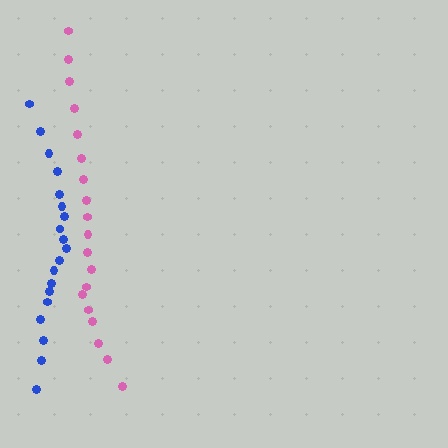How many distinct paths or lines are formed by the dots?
There are 2 distinct paths.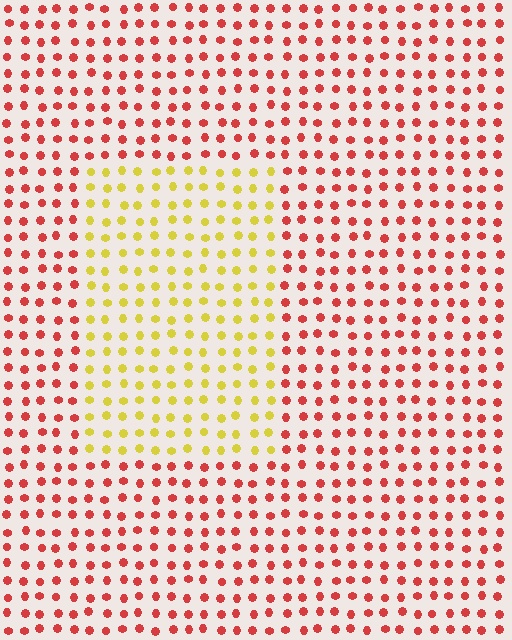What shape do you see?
I see a rectangle.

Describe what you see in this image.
The image is filled with small red elements in a uniform arrangement. A rectangle-shaped region is visible where the elements are tinted to a slightly different hue, forming a subtle color boundary.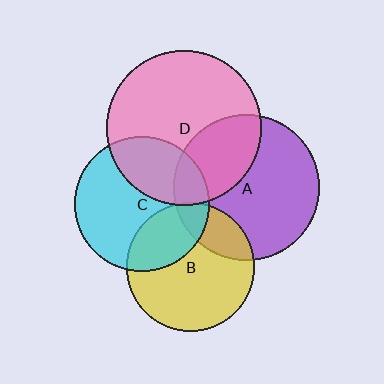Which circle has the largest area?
Circle D (pink).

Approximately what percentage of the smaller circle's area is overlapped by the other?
Approximately 20%.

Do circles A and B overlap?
Yes.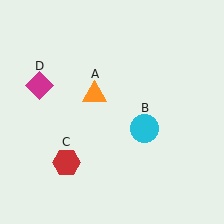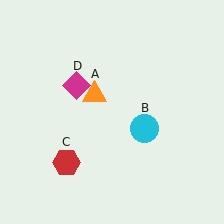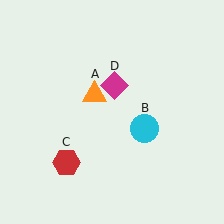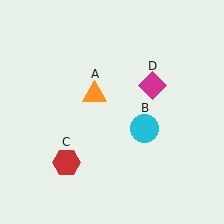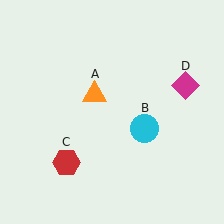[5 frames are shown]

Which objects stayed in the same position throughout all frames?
Orange triangle (object A) and cyan circle (object B) and red hexagon (object C) remained stationary.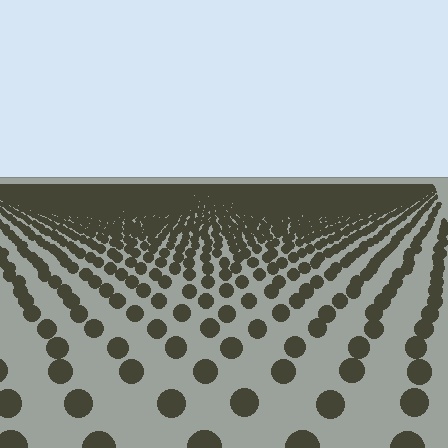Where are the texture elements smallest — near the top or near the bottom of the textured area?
Near the top.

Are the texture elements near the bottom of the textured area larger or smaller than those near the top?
Larger. Near the bottom, elements are closer to the viewer and appear at a bigger on-screen size.